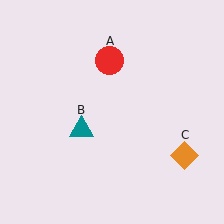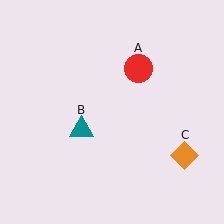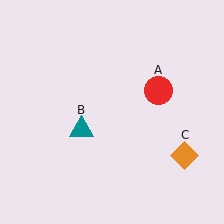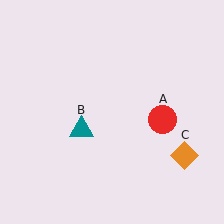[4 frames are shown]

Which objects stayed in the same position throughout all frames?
Teal triangle (object B) and orange diamond (object C) remained stationary.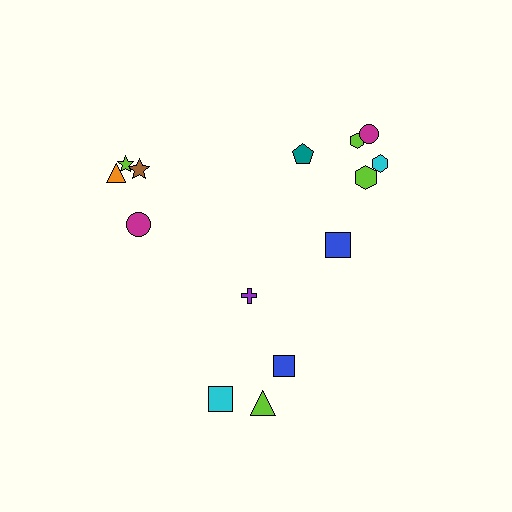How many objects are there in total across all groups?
There are 14 objects.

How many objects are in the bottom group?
There are 4 objects.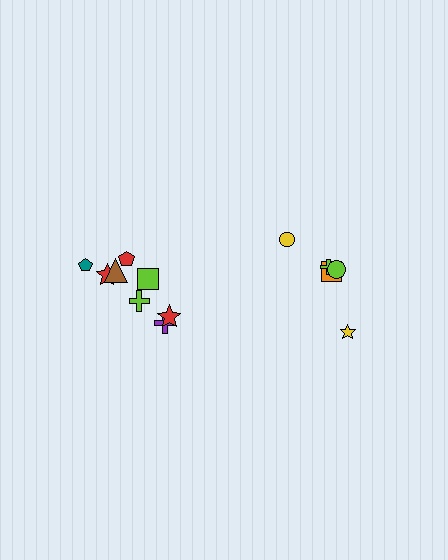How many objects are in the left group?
There are 8 objects.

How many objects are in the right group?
There are 5 objects.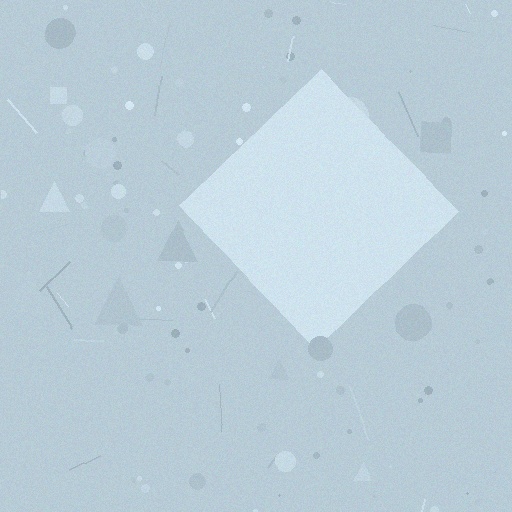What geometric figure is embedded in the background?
A diamond is embedded in the background.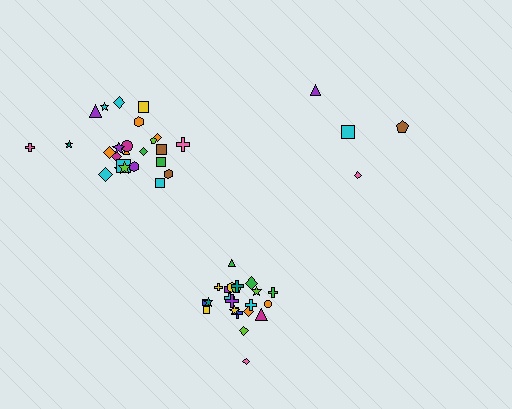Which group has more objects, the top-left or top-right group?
The top-left group.